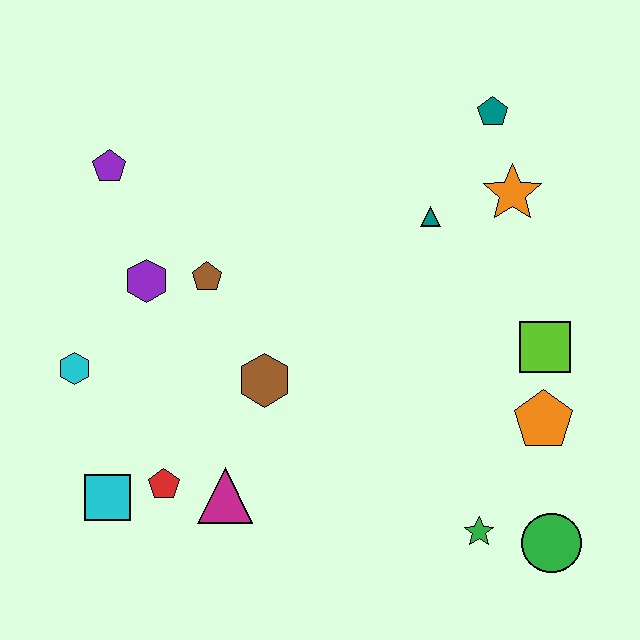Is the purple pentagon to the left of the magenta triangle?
Yes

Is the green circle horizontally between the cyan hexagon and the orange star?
No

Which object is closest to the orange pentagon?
The lime square is closest to the orange pentagon.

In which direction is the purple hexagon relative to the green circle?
The purple hexagon is to the left of the green circle.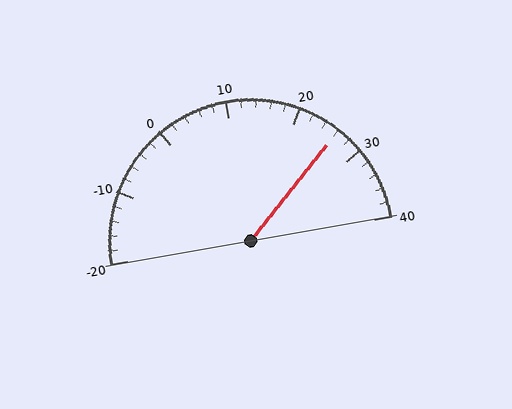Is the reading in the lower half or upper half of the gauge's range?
The reading is in the upper half of the range (-20 to 40).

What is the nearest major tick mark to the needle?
The nearest major tick mark is 30.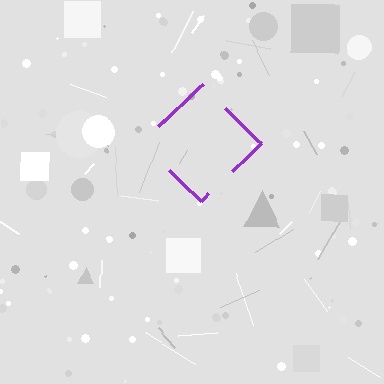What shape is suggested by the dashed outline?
The dashed outline suggests a diamond.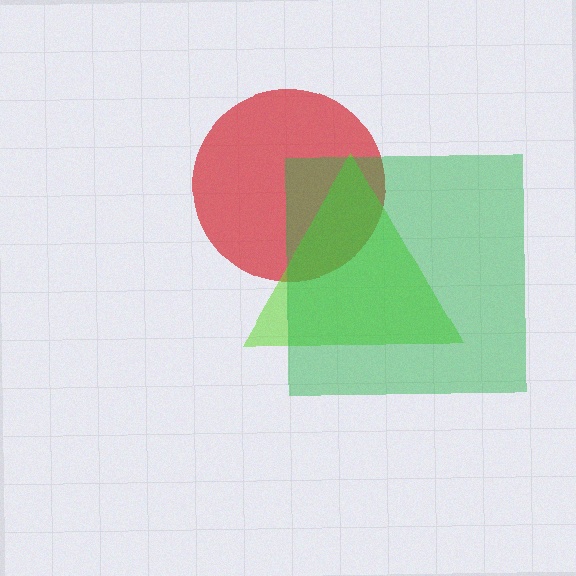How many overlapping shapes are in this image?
There are 3 overlapping shapes in the image.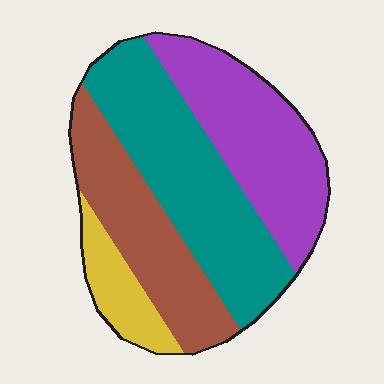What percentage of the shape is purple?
Purple takes up between a sixth and a third of the shape.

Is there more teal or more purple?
Teal.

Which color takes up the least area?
Yellow, at roughly 10%.